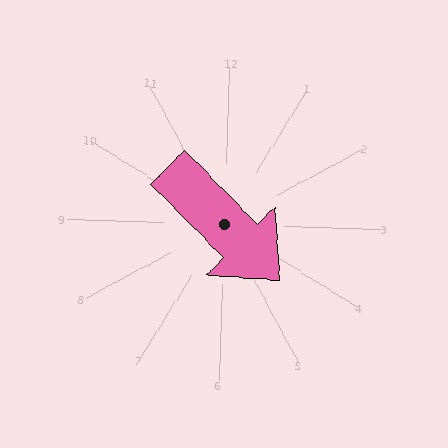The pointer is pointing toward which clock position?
Roughly 4 o'clock.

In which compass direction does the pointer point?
Southeast.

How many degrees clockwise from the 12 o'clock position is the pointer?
Approximately 134 degrees.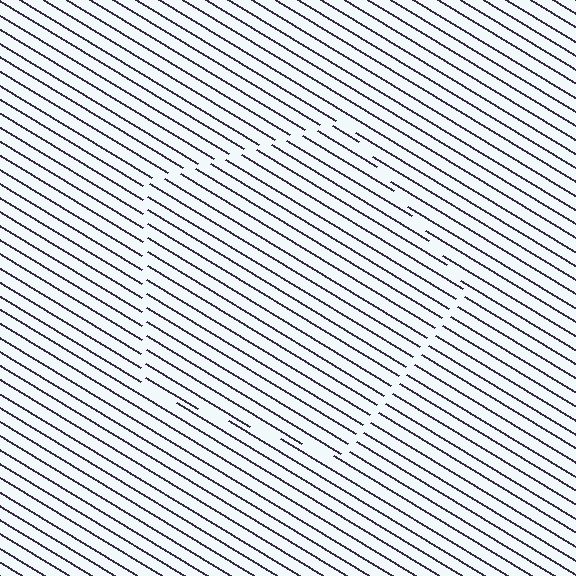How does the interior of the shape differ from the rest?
The interior of the shape contains the same grating, shifted by half a period — the contour is defined by the phase discontinuity where line-ends from the inner and outer gratings abut.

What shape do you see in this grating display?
An illusory pentagon. The interior of the shape contains the same grating, shifted by half a period — the contour is defined by the phase discontinuity where line-ends from the inner and outer gratings abut.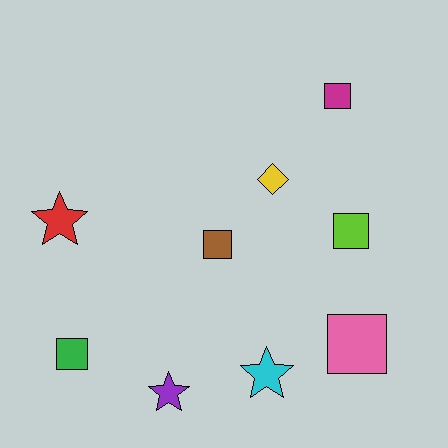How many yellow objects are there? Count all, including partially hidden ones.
There is 1 yellow object.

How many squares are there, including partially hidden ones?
There are 5 squares.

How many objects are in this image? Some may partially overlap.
There are 9 objects.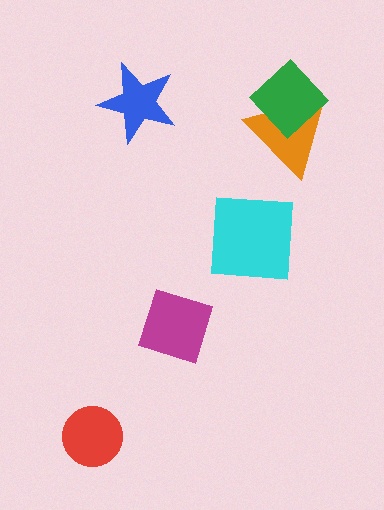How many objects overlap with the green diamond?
1 object overlaps with the green diamond.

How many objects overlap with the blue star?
0 objects overlap with the blue star.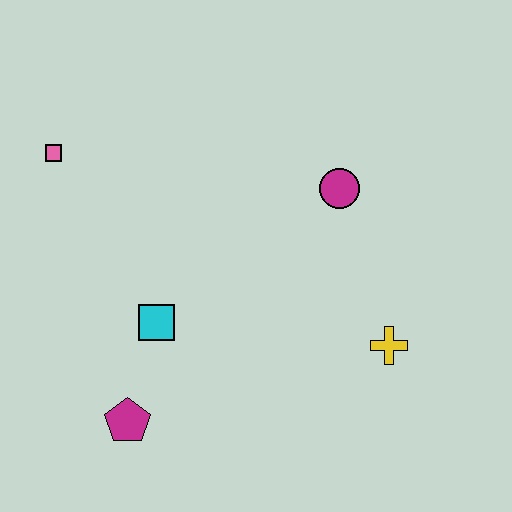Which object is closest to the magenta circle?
The yellow cross is closest to the magenta circle.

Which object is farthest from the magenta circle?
The magenta pentagon is farthest from the magenta circle.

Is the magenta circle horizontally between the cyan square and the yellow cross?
Yes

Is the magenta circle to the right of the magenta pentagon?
Yes